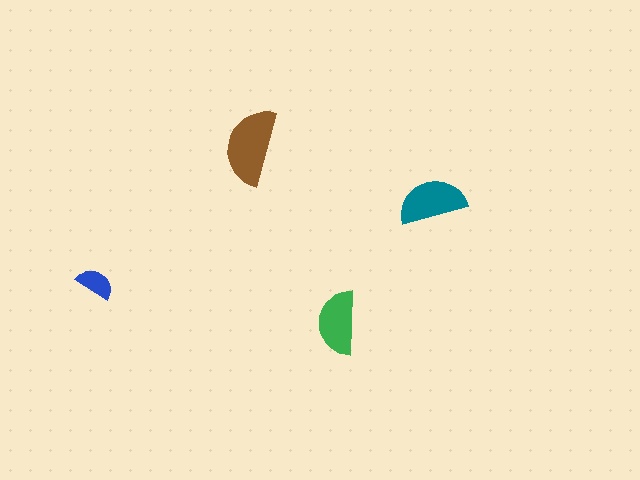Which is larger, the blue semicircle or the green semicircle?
The green one.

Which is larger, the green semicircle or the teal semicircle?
The teal one.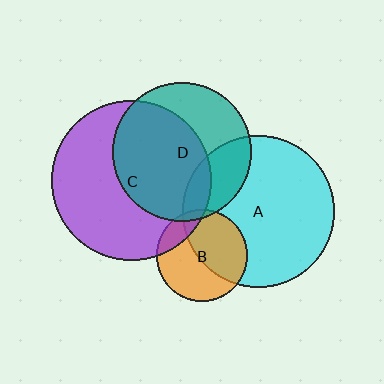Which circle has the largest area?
Circle C (purple).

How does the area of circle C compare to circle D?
Approximately 1.3 times.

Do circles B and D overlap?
Yes.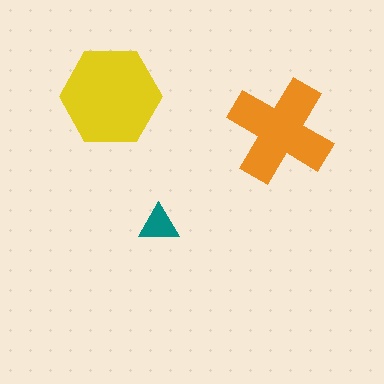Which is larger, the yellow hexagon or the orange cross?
The yellow hexagon.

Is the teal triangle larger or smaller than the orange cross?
Smaller.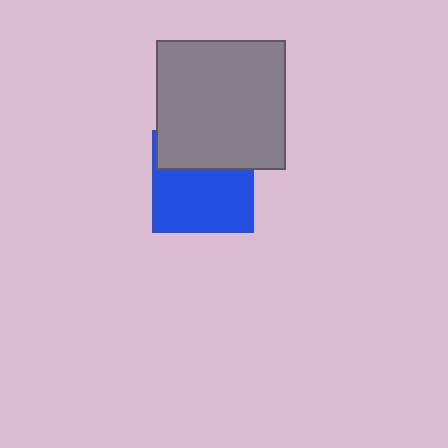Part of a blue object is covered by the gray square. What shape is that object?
It is a square.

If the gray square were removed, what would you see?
You would see the complete blue square.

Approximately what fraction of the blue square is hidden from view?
Roughly 37% of the blue square is hidden behind the gray square.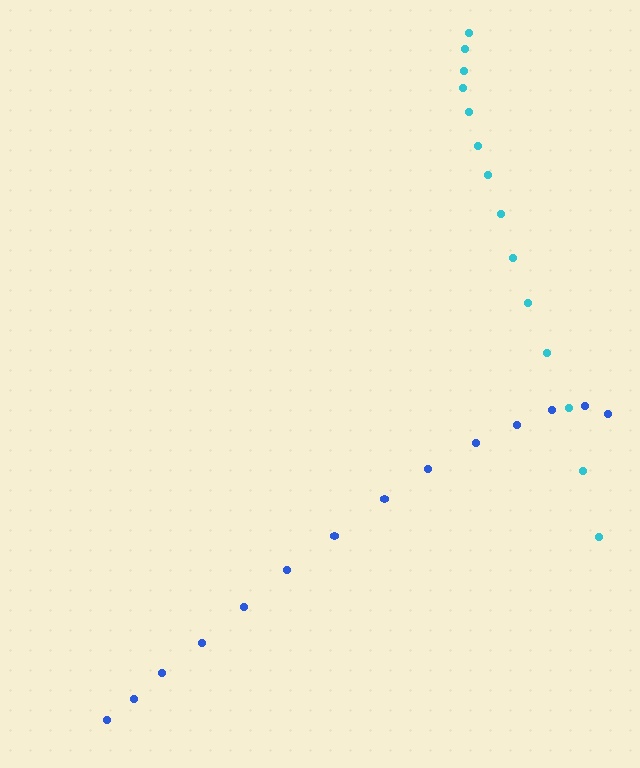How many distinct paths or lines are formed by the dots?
There are 2 distinct paths.